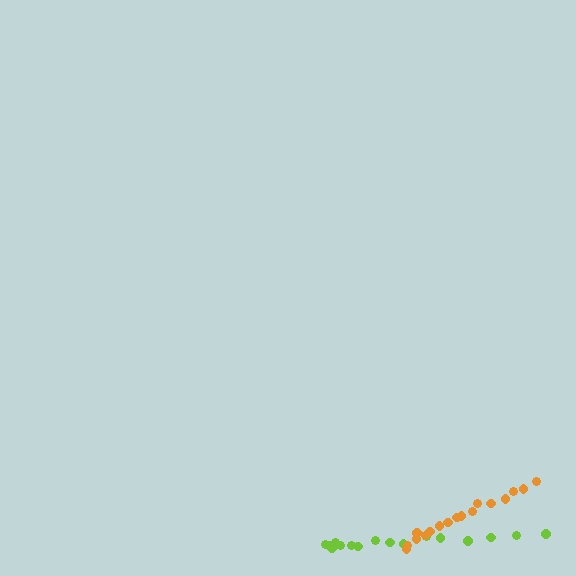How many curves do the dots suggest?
There are 2 distinct paths.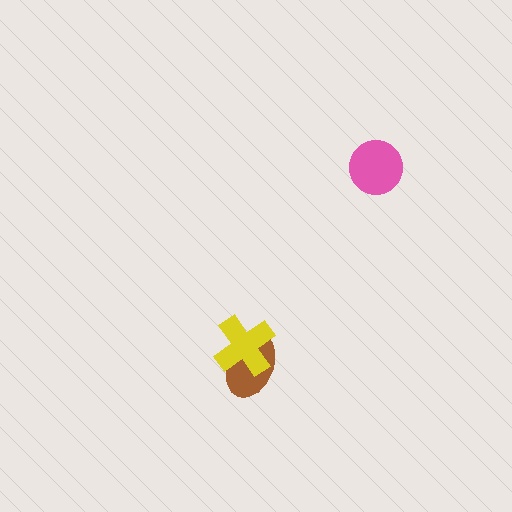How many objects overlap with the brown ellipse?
1 object overlaps with the brown ellipse.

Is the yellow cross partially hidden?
No, no other shape covers it.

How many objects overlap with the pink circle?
0 objects overlap with the pink circle.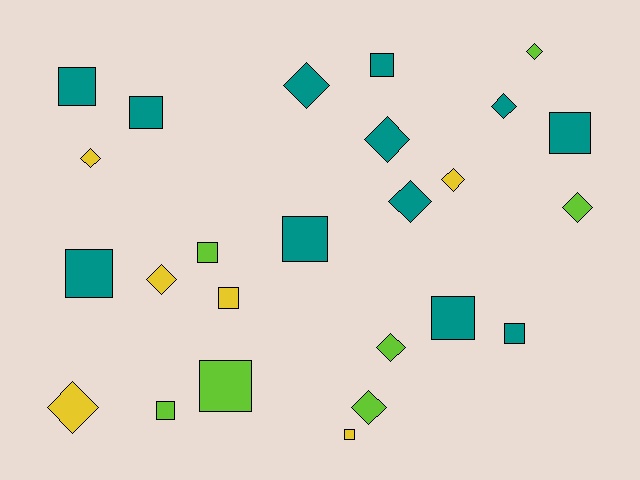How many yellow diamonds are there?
There are 4 yellow diamonds.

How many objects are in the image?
There are 25 objects.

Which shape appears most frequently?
Square, with 13 objects.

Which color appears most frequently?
Teal, with 12 objects.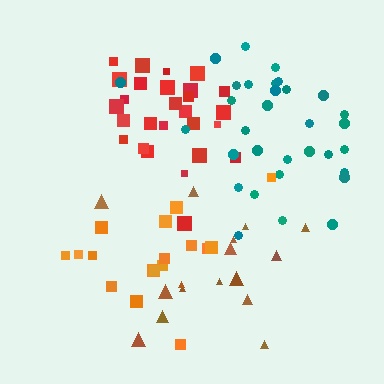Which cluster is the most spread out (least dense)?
Orange.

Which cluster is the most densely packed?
Red.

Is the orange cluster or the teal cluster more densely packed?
Teal.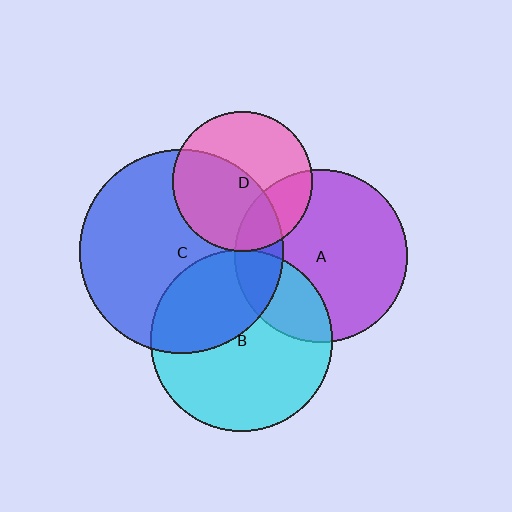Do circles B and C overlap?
Yes.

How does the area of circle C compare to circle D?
Approximately 2.1 times.